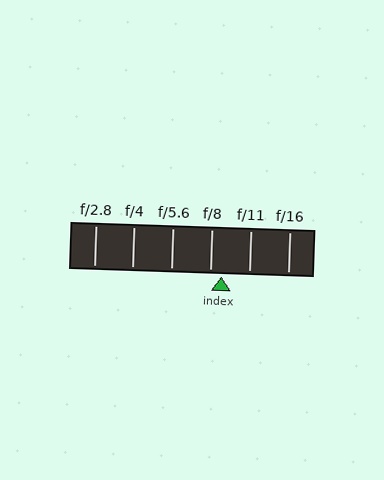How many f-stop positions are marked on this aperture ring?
There are 6 f-stop positions marked.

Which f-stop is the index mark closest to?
The index mark is closest to f/8.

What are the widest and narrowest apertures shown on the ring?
The widest aperture shown is f/2.8 and the narrowest is f/16.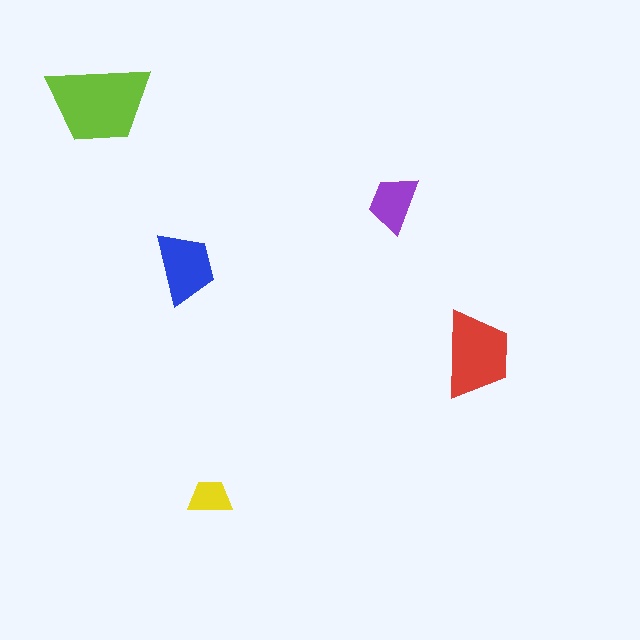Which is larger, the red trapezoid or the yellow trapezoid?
The red one.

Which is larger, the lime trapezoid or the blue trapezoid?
The lime one.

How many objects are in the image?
There are 5 objects in the image.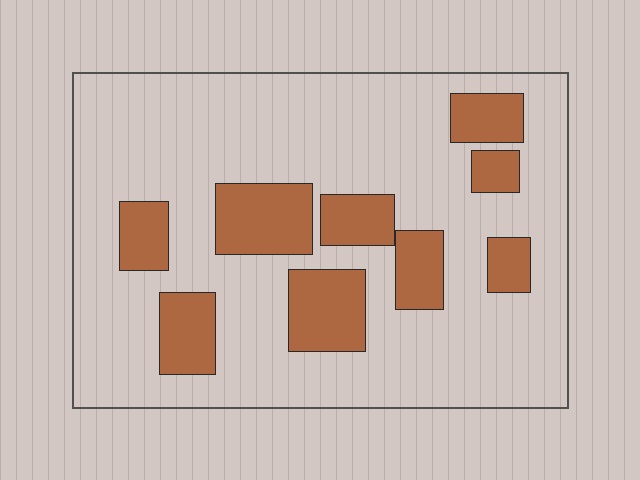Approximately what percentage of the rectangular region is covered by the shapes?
Approximately 25%.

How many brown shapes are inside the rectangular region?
9.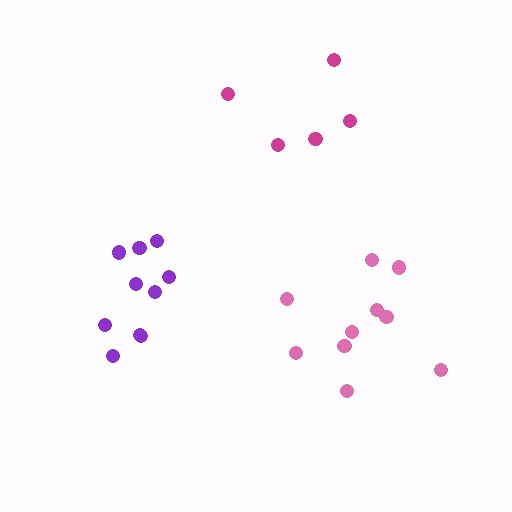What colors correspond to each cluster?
The clusters are colored: pink, purple, magenta.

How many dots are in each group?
Group 1: 10 dots, Group 2: 10 dots, Group 3: 5 dots (25 total).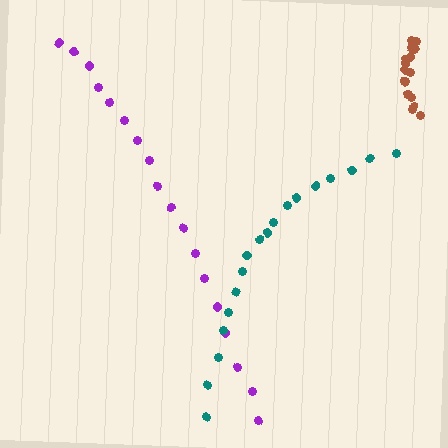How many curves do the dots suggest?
There are 3 distinct paths.